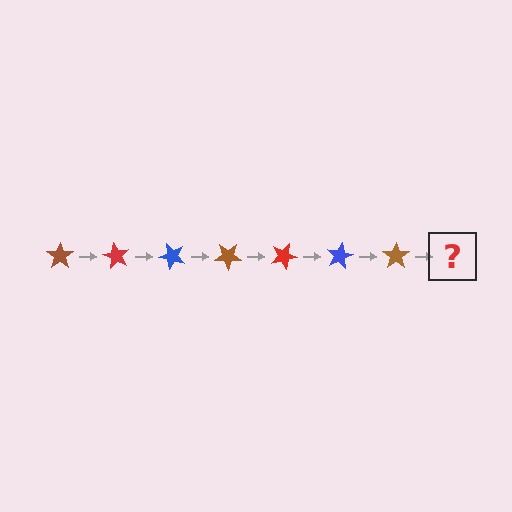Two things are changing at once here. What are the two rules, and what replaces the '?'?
The two rules are that it rotates 60 degrees each step and the color cycles through brown, red, and blue. The '?' should be a red star, rotated 420 degrees from the start.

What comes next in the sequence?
The next element should be a red star, rotated 420 degrees from the start.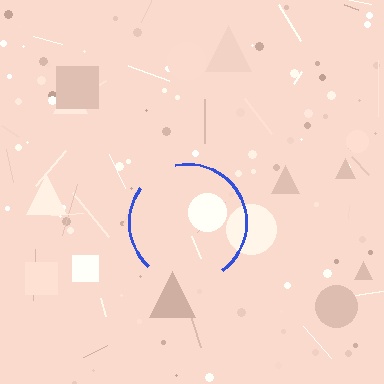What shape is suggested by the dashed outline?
The dashed outline suggests a circle.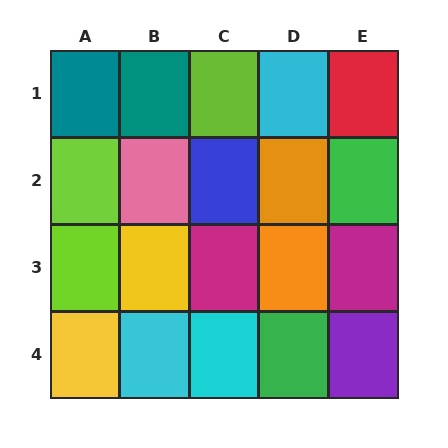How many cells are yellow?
2 cells are yellow.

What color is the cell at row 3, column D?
Orange.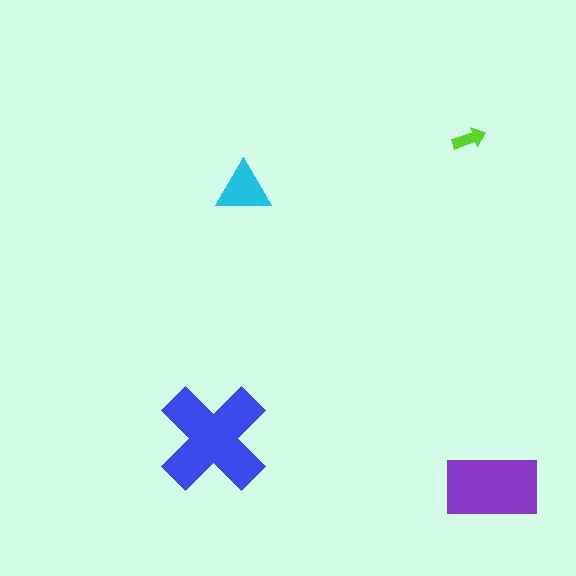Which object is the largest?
The blue cross.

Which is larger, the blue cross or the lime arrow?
The blue cross.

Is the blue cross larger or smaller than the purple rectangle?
Larger.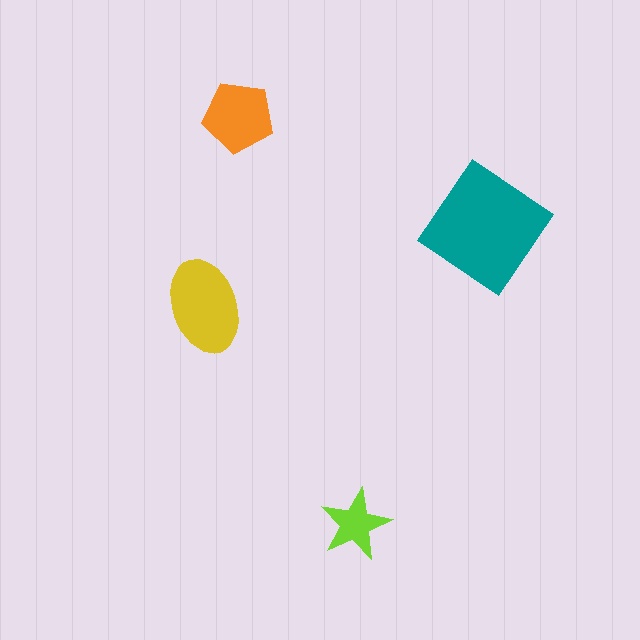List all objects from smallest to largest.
The lime star, the orange pentagon, the yellow ellipse, the teal diamond.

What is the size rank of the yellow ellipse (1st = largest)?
2nd.